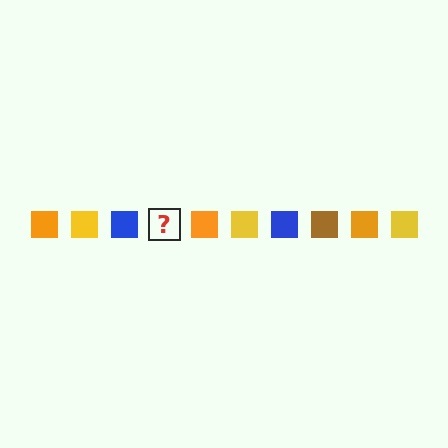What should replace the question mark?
The question mark should be replaced with a brown square.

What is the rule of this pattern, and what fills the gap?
The rule is that the pattern cycles through orange, yellow, blue, brown squares. The gap should be filled with a brown square.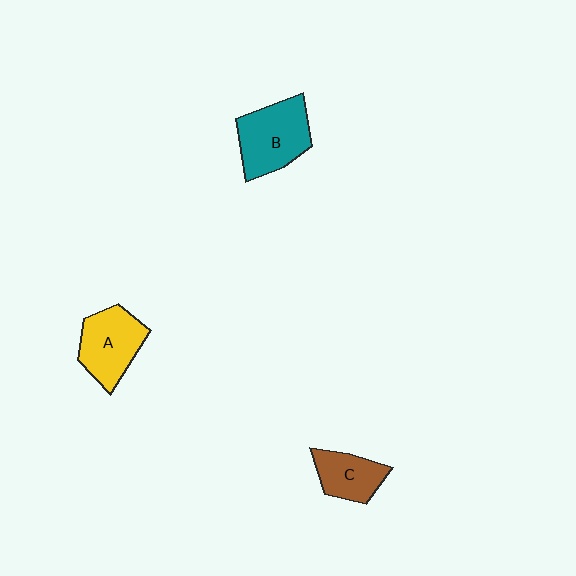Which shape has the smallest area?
Shape C (brown).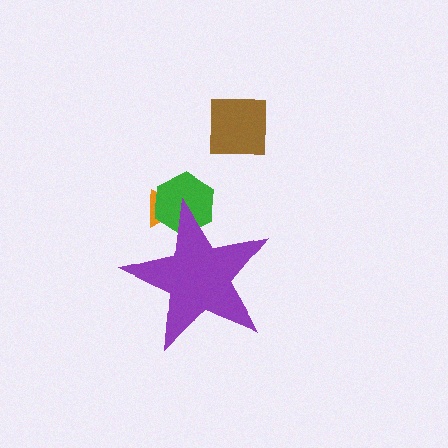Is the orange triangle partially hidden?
Yes, the orange triangle is partially hidden behind the purple star.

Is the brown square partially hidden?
No, the brown square is fully visible.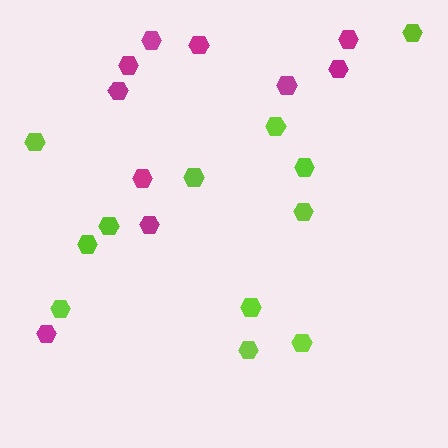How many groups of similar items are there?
There are 2 groups: one group of magenta hexagons (10) and one group of lime hexagons (12).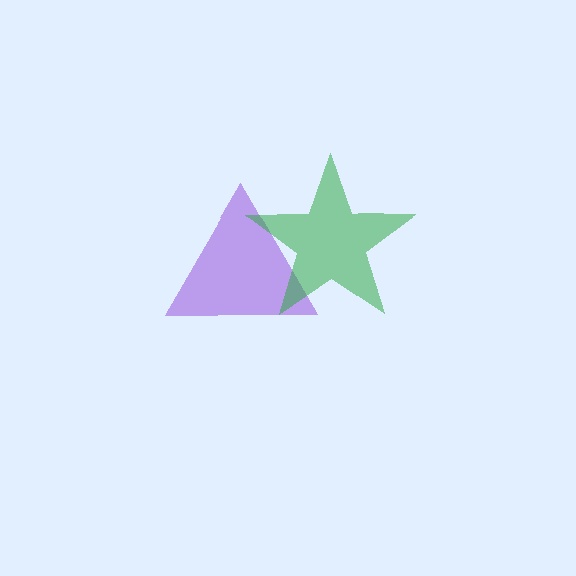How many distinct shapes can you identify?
There are 2 distinct shapes: a purple triangle, a green star.